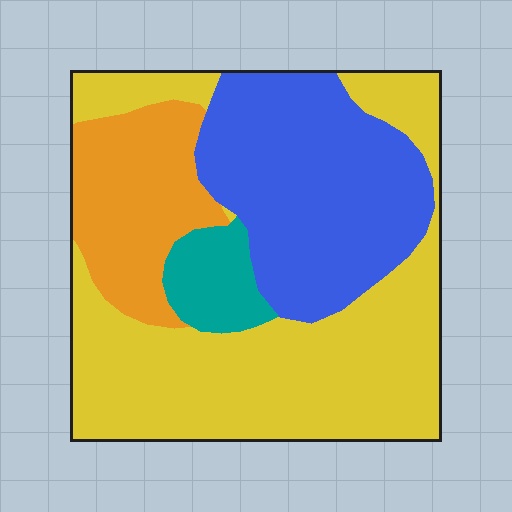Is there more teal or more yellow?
Yellow.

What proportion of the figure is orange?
Orange takes up about one sixth (1/6) of the figure.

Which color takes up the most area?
Yellow, at roughly 45%.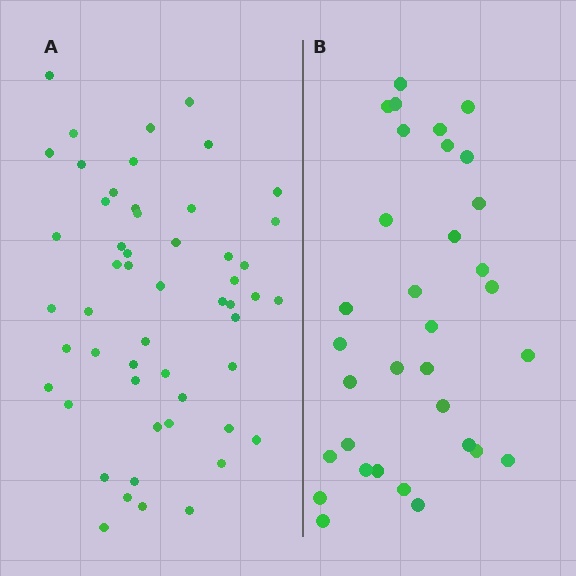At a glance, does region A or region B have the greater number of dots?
Region A (the left region) has more dots.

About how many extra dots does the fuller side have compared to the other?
Region A has approximately 20 more dots than region B.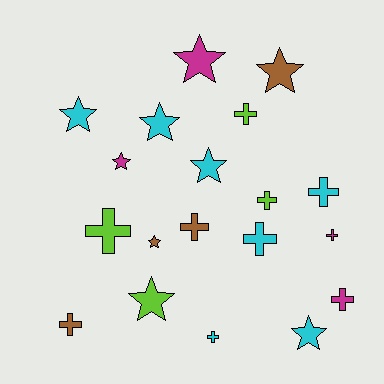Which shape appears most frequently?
Cross, with 10 objects.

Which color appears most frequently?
Cyan, with 7 objects.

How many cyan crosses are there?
There are 3 cyan crosses.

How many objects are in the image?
There are 19 objects.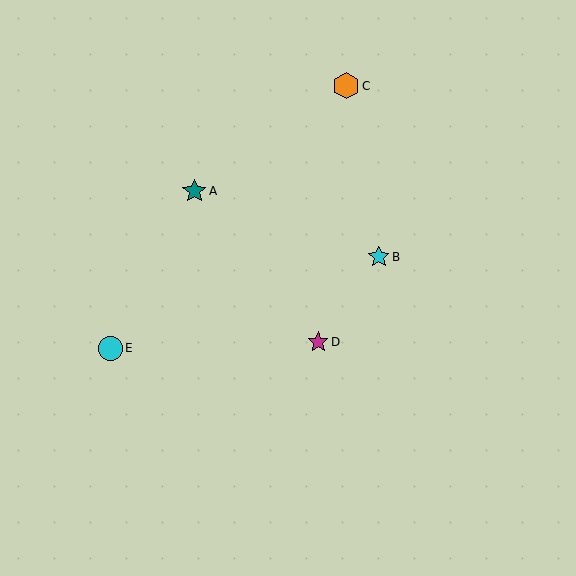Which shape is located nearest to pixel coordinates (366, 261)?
The cyan star (labeled B) at (379, 257) is nearest to that location.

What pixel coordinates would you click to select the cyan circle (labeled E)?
Click at (110, 348) to select the cyan circle E.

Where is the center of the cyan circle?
The center of the cyan circle is at (110, 348).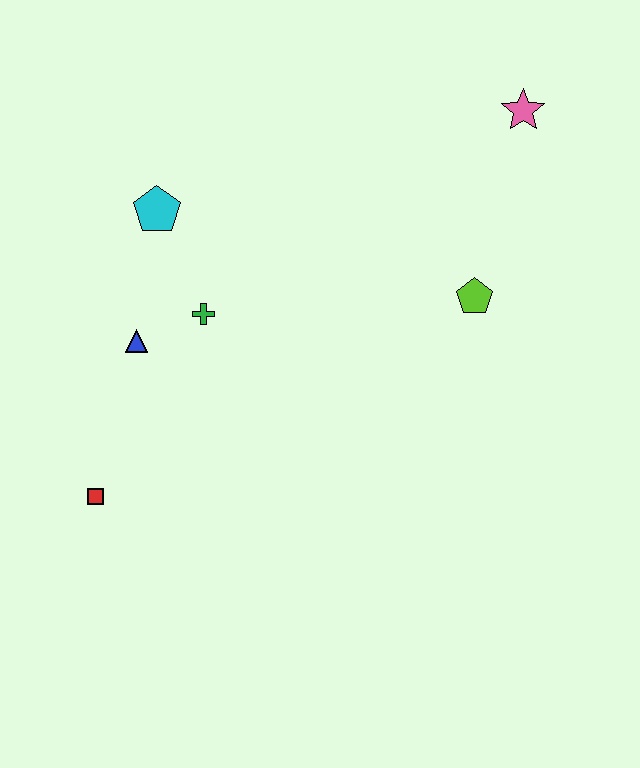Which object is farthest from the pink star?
The red square is farthest from the pink star.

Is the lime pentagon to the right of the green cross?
Yes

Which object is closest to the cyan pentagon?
The green cross is closest to the cyan pentagon.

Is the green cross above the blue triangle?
Yes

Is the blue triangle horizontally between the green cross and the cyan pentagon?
No